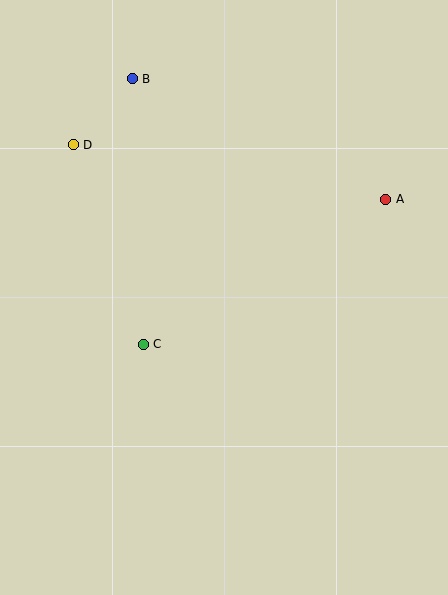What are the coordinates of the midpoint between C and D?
The midpoint between C and D is at (108, 245).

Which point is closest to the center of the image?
Point C at (143, 344) is closest to the center.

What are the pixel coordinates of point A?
Point A is at (386, 199).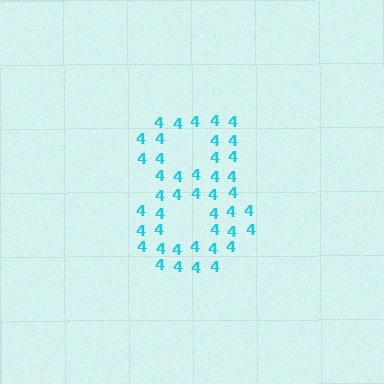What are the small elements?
The small elements are digit 4's.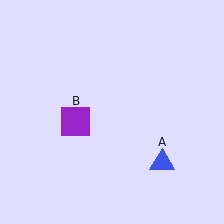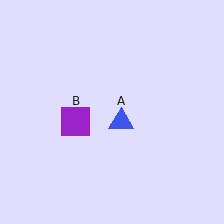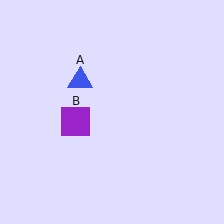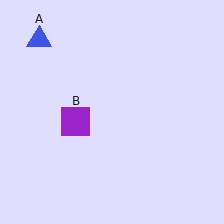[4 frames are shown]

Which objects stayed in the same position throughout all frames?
Purple square (object B) remained stationary.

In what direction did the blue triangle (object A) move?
The blue triangle (object A) moved up and to the left.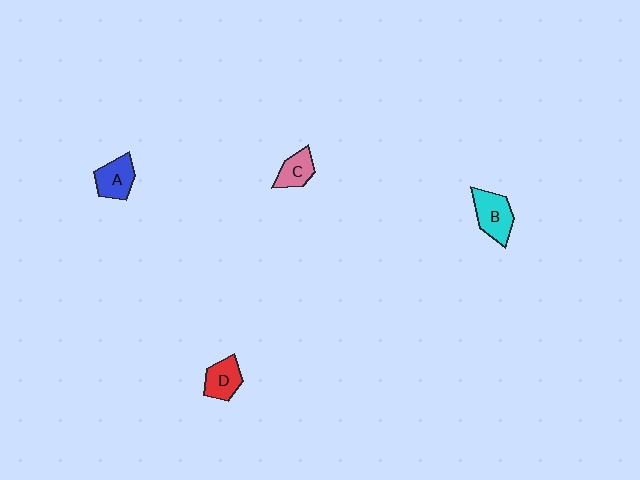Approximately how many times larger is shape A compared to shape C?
Approximately 1.2 times.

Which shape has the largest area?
Shape B (cyan).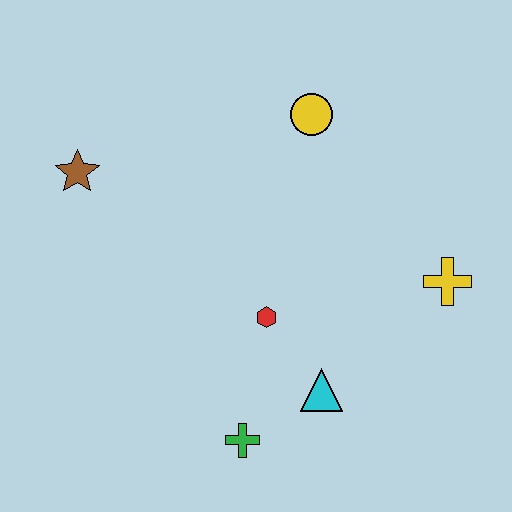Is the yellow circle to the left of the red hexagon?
No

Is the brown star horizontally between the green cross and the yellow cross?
No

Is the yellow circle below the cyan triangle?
No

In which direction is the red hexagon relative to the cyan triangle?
The red hexagon is above the cyan triangle.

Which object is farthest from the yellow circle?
The green cross is farthest from the yellow circle.